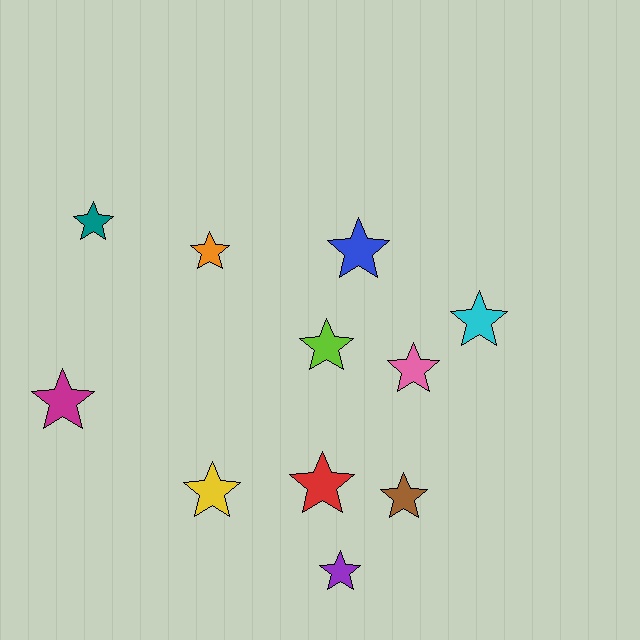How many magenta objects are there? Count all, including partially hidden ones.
There is 1 magenta object.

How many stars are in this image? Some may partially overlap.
There are 11 stars.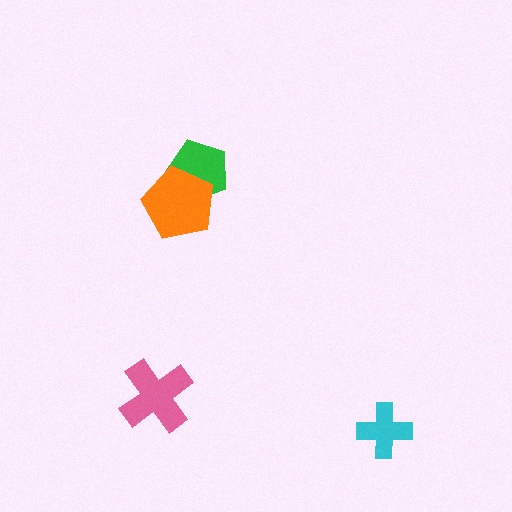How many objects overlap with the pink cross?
0 objects overlap with the pink cross.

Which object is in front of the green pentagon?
The orange pentagon is in front of the green pentagon.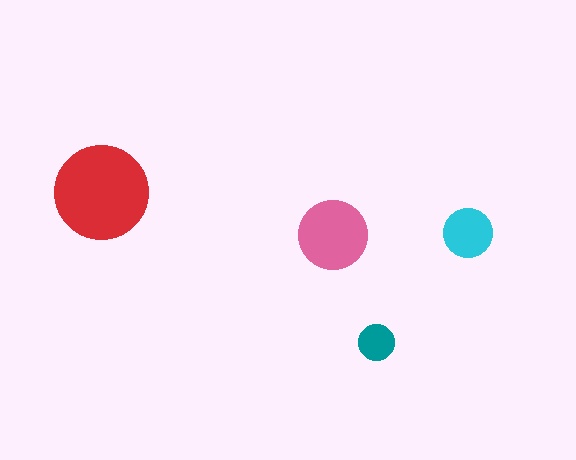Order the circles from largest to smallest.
the red one, the pink one, the cyan one, the teal one.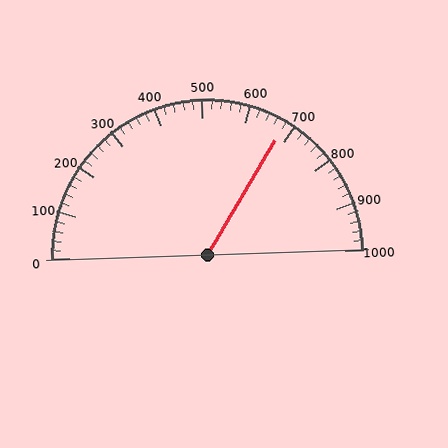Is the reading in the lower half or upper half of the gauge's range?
The reading is in the upper half of the range (0 to 1000).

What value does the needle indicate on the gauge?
The needle indicates approximately 680.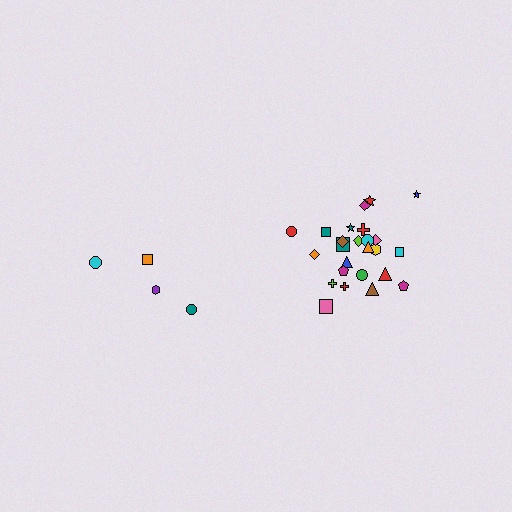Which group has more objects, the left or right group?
The right group.